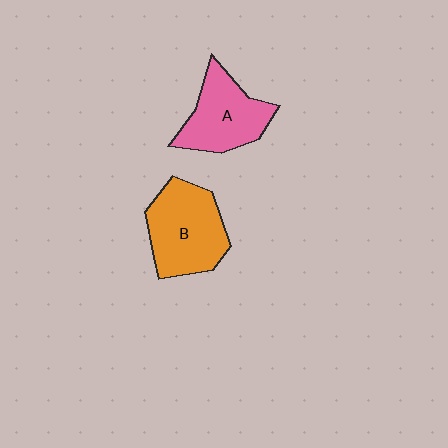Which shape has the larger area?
Shape B (orange).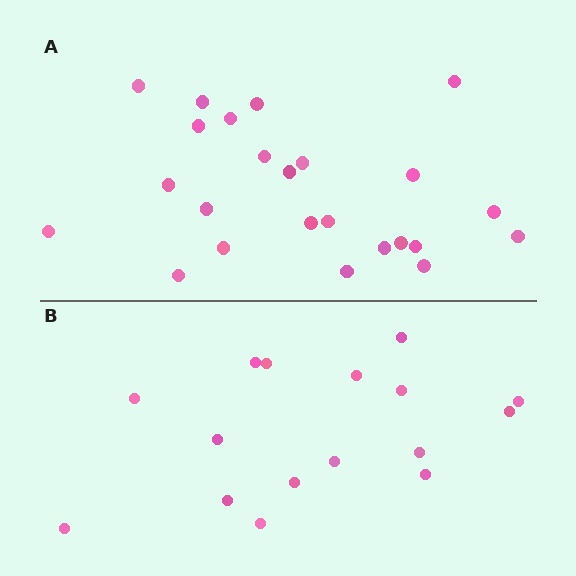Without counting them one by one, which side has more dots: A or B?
Region A (the top region) has more dots.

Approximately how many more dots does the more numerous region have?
Region A has roughly 8 or so more dots than region B.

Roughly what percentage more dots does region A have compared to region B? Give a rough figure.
About 50% more.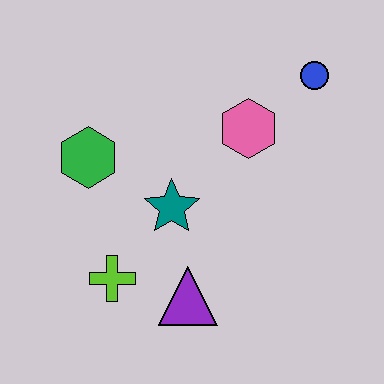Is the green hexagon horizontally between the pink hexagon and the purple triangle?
No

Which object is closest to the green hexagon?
The teal star is closest to the green hexagon.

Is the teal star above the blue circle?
No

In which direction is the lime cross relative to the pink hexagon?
The lime cross is below the pink hexagon.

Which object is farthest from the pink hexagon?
The lime cross is farthest from the pink hexagon.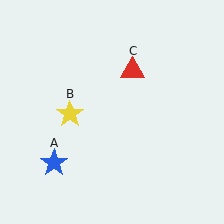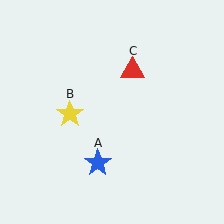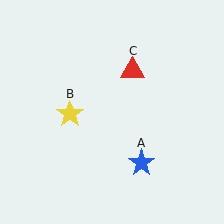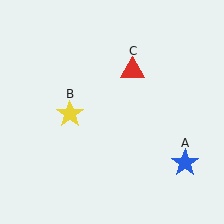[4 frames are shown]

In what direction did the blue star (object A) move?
The blue star (object A) moved right.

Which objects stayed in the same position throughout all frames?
Yellow star (object B) and red triangle (object C) remained stationary.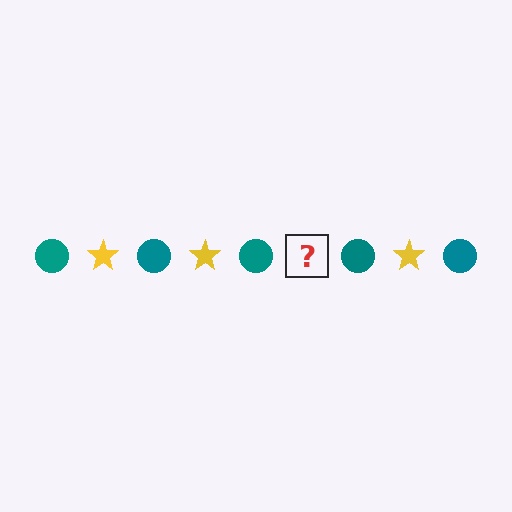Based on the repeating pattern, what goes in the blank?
The blank should be a yellow star.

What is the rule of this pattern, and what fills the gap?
The rule is that the pattern alternates between teal circle and yellow star. The gap should be filled with a yellow star.